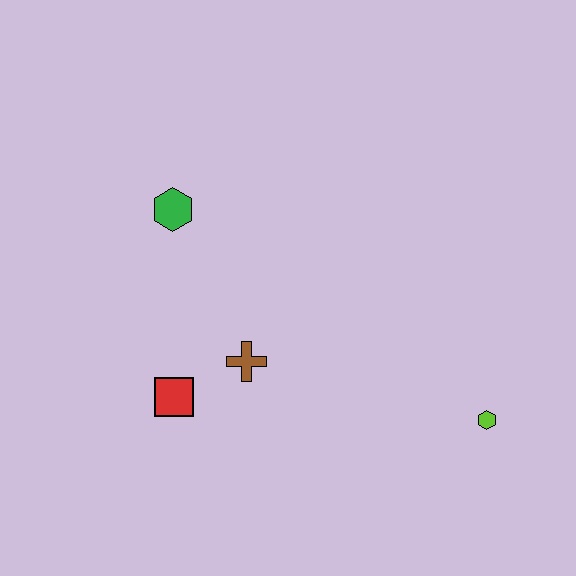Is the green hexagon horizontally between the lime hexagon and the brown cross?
No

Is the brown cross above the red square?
Yes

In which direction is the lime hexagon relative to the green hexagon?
The lime hexagon is to the right of the green hexagon.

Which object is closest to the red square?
The brown cross is closest to the red square.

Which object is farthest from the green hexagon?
The lime hexagon is farthest from the green hexagon.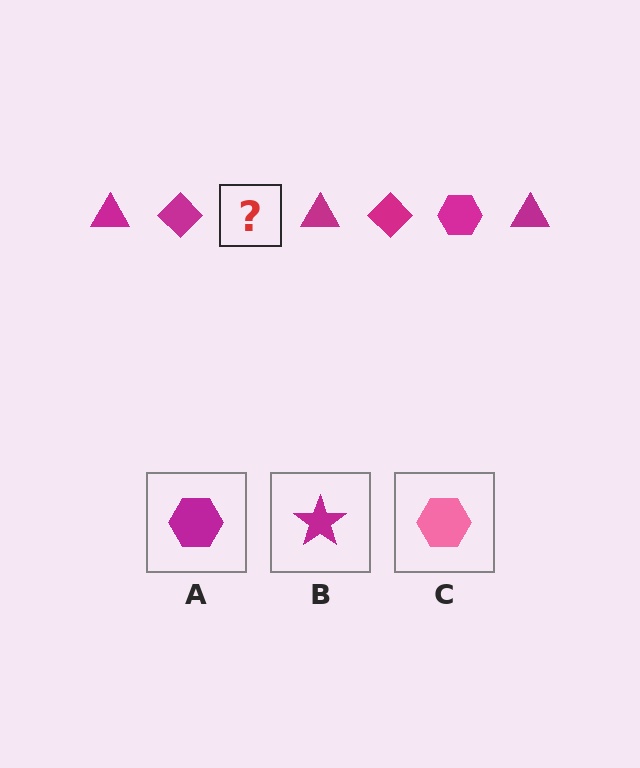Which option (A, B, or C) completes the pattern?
A.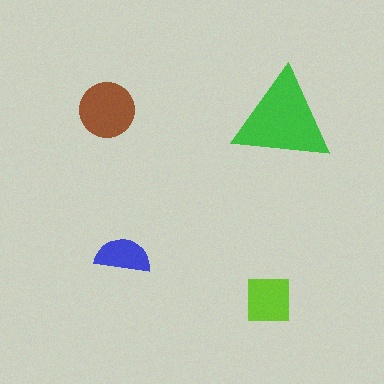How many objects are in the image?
There are 4 objects in the image.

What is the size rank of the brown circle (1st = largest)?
2nd.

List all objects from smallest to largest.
The blue semicircle, the lime square, the brown circle, the green triangle.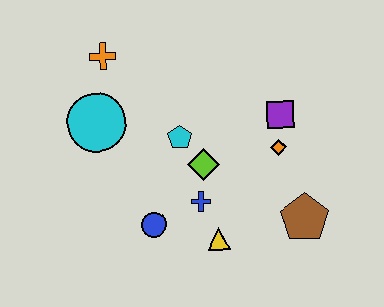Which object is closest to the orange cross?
The cyan circle is closest to the orange cross.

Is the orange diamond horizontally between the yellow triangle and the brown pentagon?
Yes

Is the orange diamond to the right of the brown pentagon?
No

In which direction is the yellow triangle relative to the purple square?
The yellow triangle is below the purple square.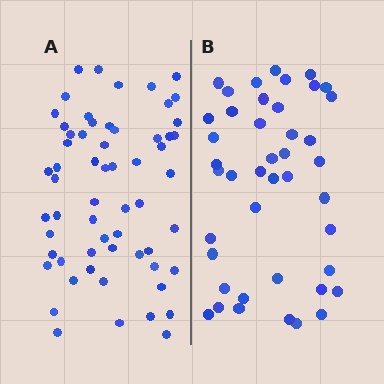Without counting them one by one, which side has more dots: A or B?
Region A (the left region) has more dots.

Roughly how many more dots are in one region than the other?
Region A has approximately 15 more dots than region B.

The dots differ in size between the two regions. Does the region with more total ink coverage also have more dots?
No. Region B has more total ink coverage because its dots are larger, but region A actually contains more individual dots. Total area can be misleading — the number of items is what matters here.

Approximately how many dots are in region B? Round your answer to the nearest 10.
About 40 dots. (The exact count is 43, which rounds to 40.)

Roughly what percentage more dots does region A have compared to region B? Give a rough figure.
About 40% more.